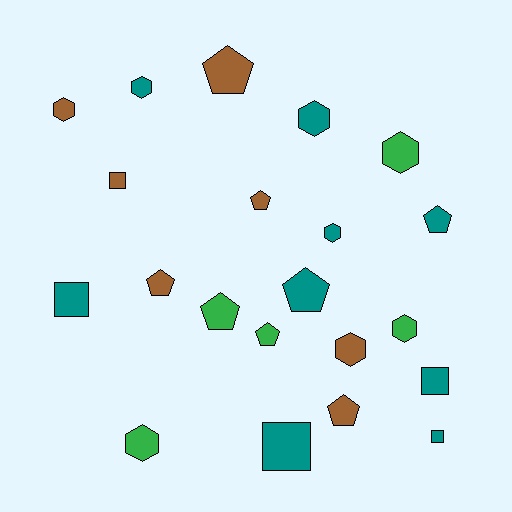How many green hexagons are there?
There are 3 green hexagons.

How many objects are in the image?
There are 21 objects.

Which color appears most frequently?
Teal, with 9 objects.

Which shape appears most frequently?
Hexagon, with 8 objects.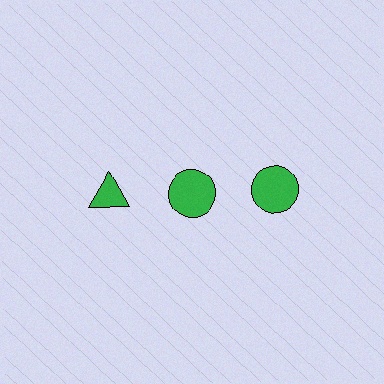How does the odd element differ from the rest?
It has a different shape: triangle instead of circle.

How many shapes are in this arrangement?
There are 3 shapes arranged in a grid pattern.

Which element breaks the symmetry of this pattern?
The green triangle in the top row, leftmost column breaks the symmetry. All other shapes are green circles.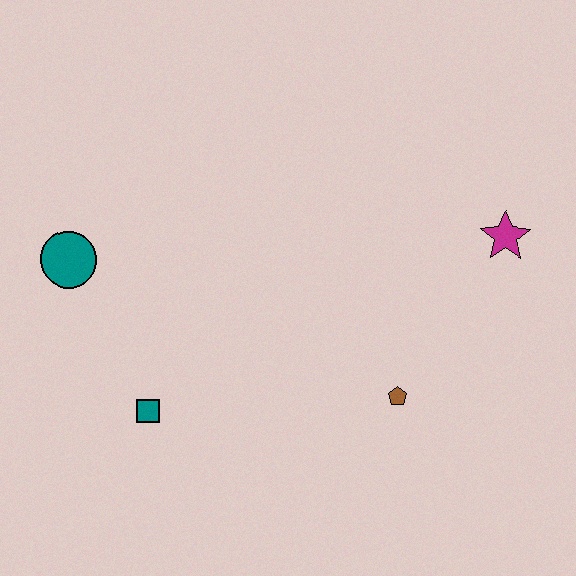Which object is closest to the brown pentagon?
The magenta star is closest to the brown pentagon.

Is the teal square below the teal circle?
Yes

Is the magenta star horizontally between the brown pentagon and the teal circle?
No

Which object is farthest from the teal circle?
The magenta star is farthest from the teal circle.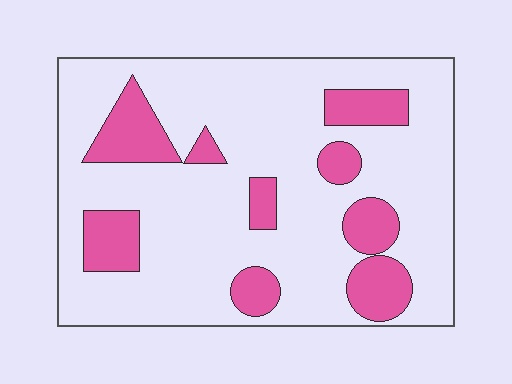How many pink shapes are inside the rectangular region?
9.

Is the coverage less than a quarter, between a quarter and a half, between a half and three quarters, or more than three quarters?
Less than a quarter.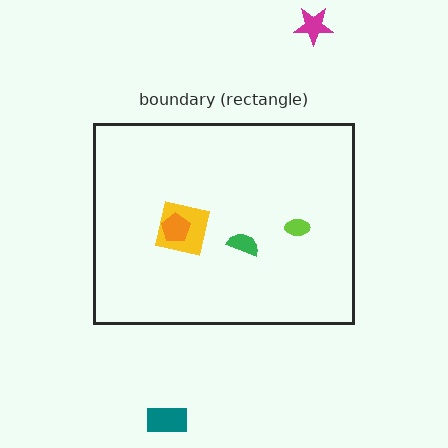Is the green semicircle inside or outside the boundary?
Inside.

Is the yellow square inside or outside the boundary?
Inside.